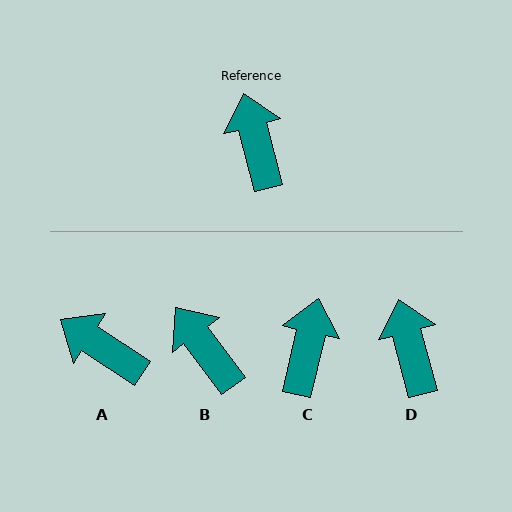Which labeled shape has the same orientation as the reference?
D.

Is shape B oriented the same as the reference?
No, it is off by about 22 degrees.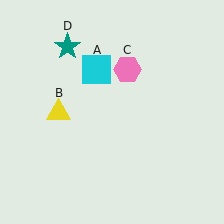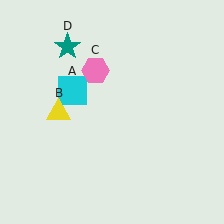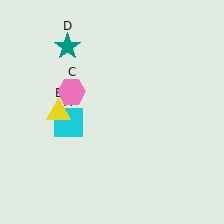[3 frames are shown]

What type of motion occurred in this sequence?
The cyan square (object A), pink hexagon (object C) rotated counterclockwise around the center of the scene.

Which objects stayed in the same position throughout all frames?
Yellow triangle (object B) and teal star (object D) remained stationary.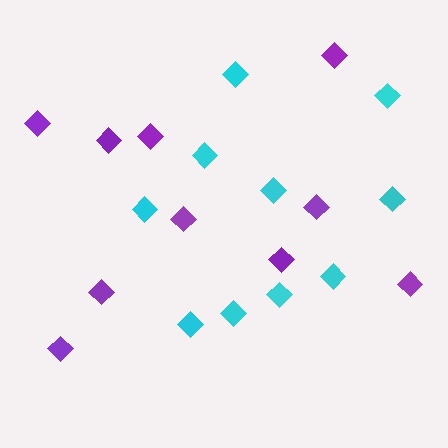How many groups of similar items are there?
There are 2 groups: one group of purple diamonds (10) and one group of cyan diamonds (10).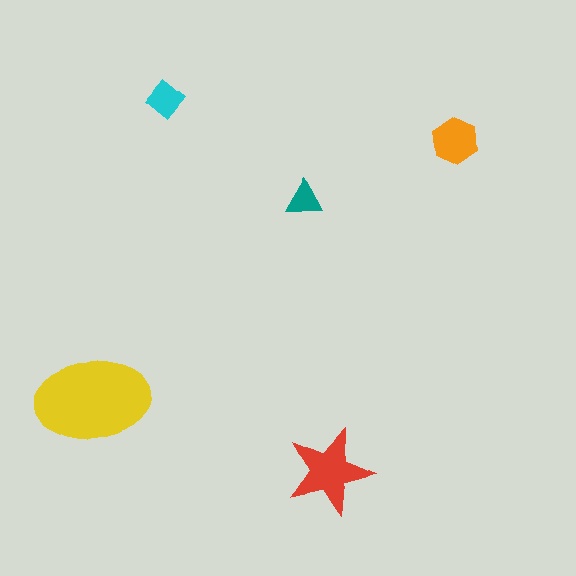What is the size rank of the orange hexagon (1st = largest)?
3rd.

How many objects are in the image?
There are 5 objects in the image.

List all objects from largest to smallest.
The yellow ellipse, the red star, the orange hexagon, the cyan diamond, the teal triangle.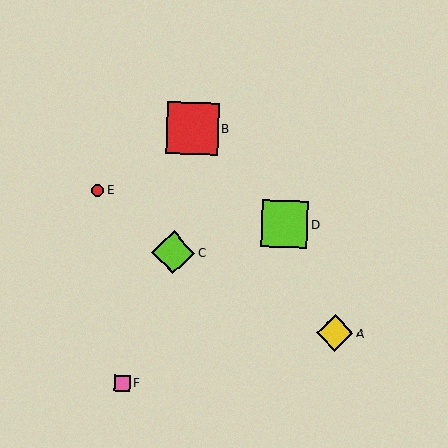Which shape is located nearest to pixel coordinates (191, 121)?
The red square (labeled B) at (192, 128) is nearest to that location.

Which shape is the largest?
The red square (labeled B) is the largest.